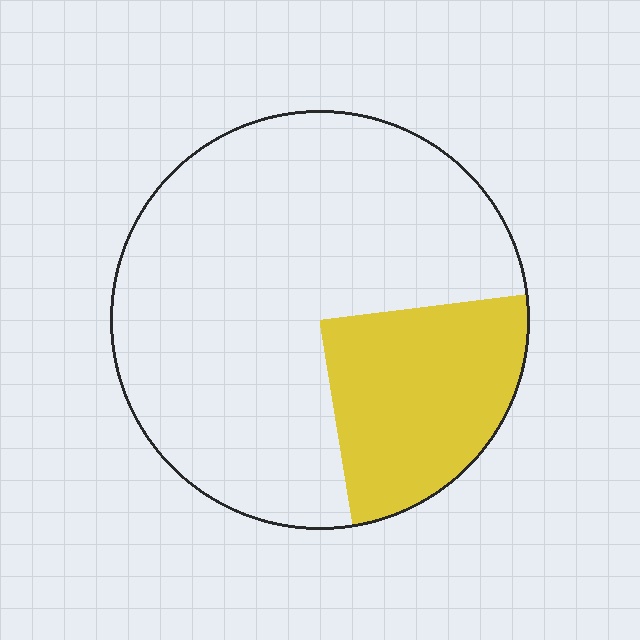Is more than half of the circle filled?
No.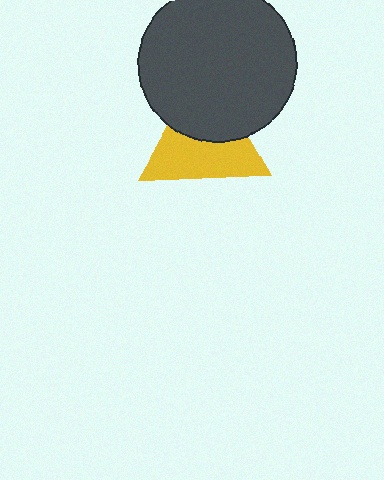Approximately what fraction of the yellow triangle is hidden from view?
Roughly 42% of the yellow triangle is hidden behind the dark gray circle.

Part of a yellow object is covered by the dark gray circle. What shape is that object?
It is a triangle.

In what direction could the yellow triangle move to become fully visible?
The yellow triangle could move down. That would shift it out from behind the dark gray circle entirely.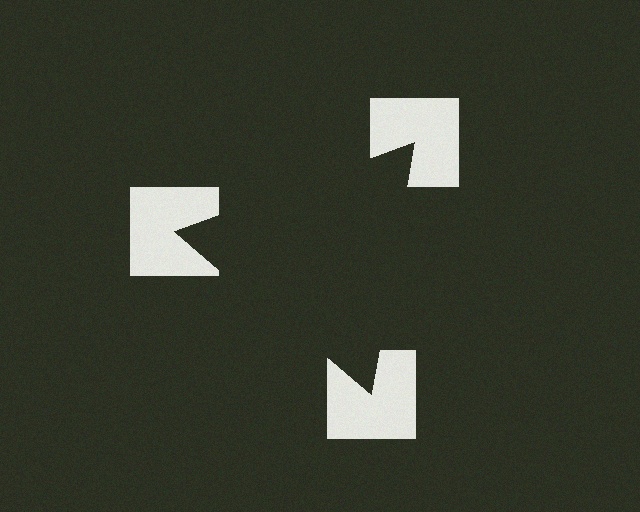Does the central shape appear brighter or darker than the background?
It typically appears slightly darker than the background, even though no actual brightness change is drawn.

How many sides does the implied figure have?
3 sides.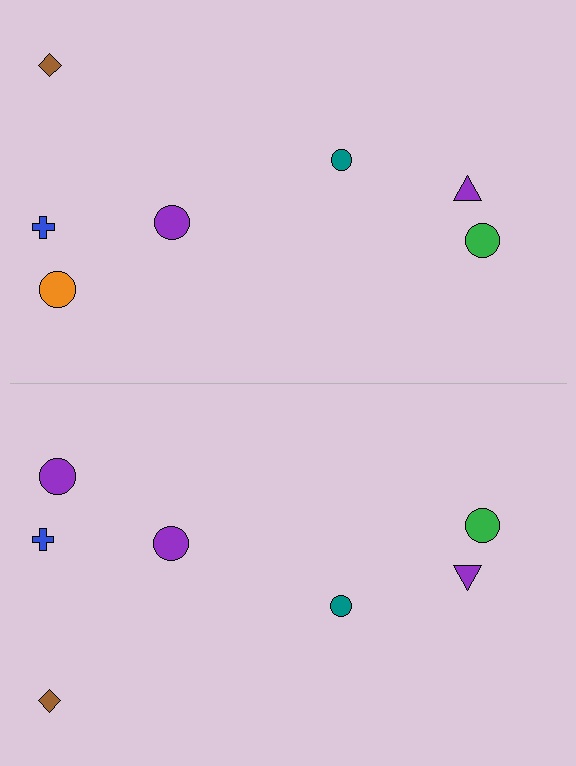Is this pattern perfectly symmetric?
No, the pattern is not perfectly symmetric. The purple circle on the bottom side breaks the symmetry — its mirror counterpart is orange.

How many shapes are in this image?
There are 14 shapes in this image.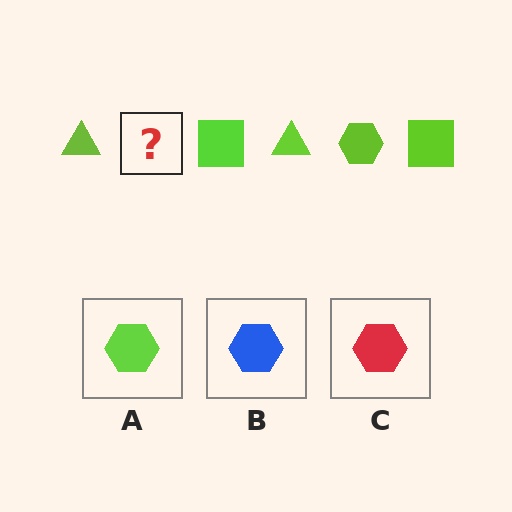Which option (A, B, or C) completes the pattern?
A.